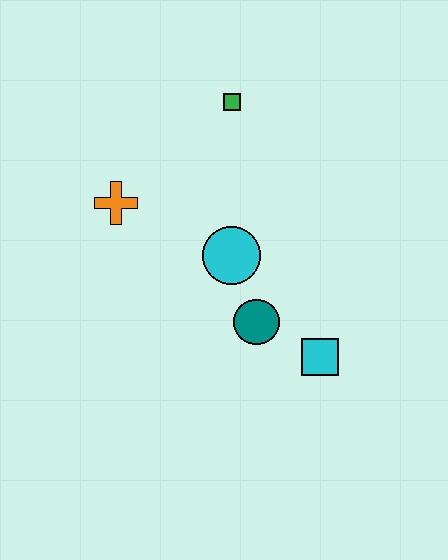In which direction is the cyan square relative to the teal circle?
The cyan square is to the right of the teal circle.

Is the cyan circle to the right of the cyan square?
No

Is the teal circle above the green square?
No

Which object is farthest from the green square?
The cyan square is farthest from the green square.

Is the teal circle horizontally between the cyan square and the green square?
Yes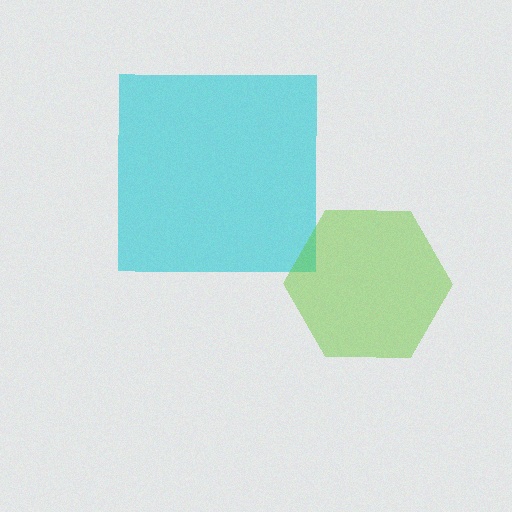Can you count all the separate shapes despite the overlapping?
Yes, there are 2 separate shapes.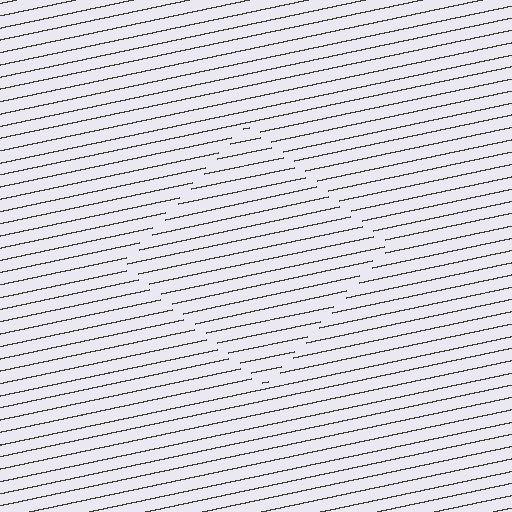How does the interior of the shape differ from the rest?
The interior of the shape contains the same grating, shifted by half a period — the contour is defined by the phase discontinuity where line-ends from the inner and outer gratings abut.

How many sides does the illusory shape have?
4 sides — the line-ends trace a square.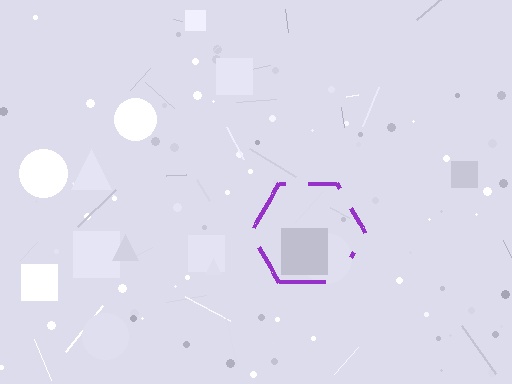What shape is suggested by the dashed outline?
The dashed outline suggests a hexagon.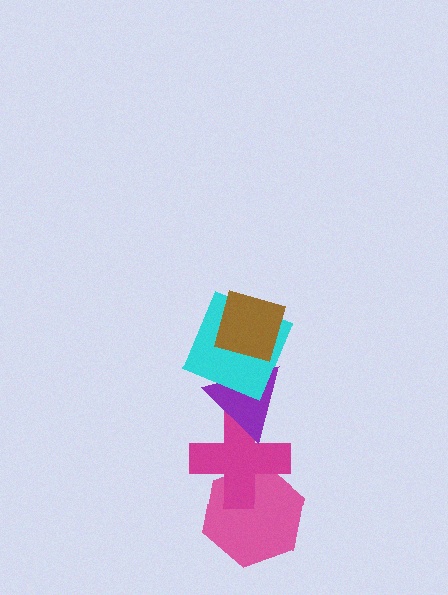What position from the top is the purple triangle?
The purple triangle is 3rd from the top.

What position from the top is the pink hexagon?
The pink hexagon is 5th from the top.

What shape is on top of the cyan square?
The brown diamond is on top of the cyan square.